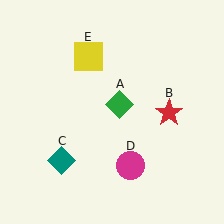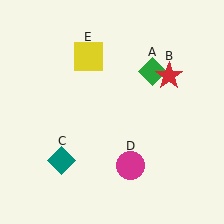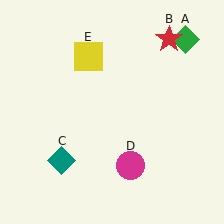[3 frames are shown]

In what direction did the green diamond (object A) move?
The green diamond (object A) moved up and to the right.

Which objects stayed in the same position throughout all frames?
Teal diamond (object C) and magenta circle (object D) and yellow square (object E) remained stationary.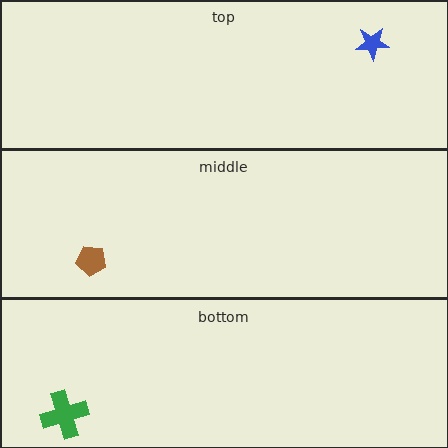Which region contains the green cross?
The bottom region.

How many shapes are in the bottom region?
1.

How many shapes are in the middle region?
1.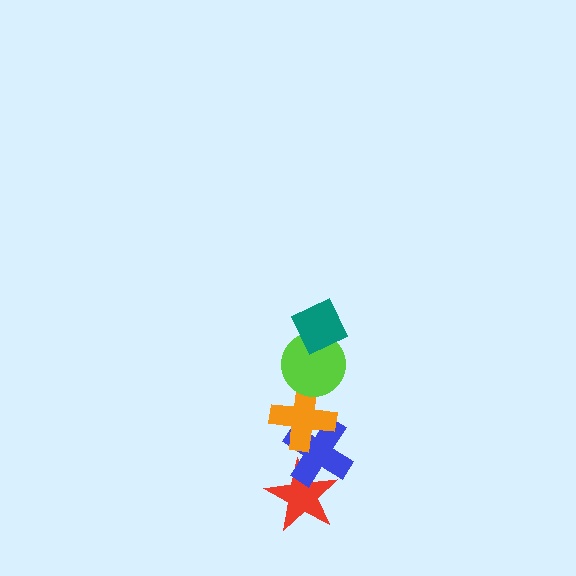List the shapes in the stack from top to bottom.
From top to bottom: the teal diamond, the lime circle, the orange cross, the blue cross, the red star.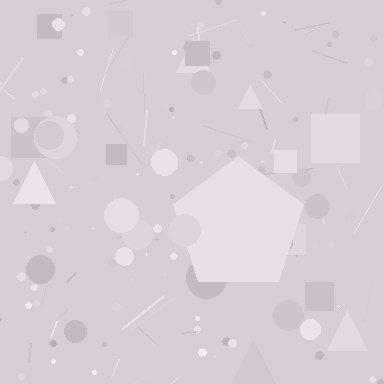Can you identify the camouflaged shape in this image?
The camouflaged shape is a pentagon.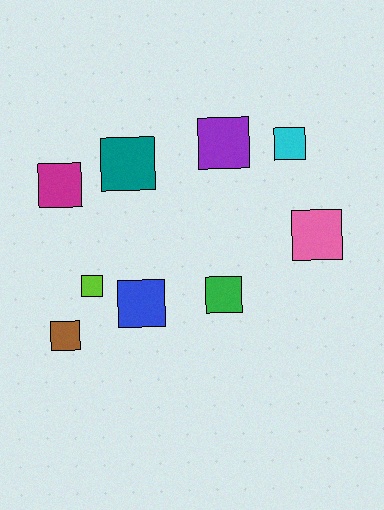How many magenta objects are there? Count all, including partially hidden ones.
There is 1 magenta object.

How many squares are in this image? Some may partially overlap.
There are 9 squares.